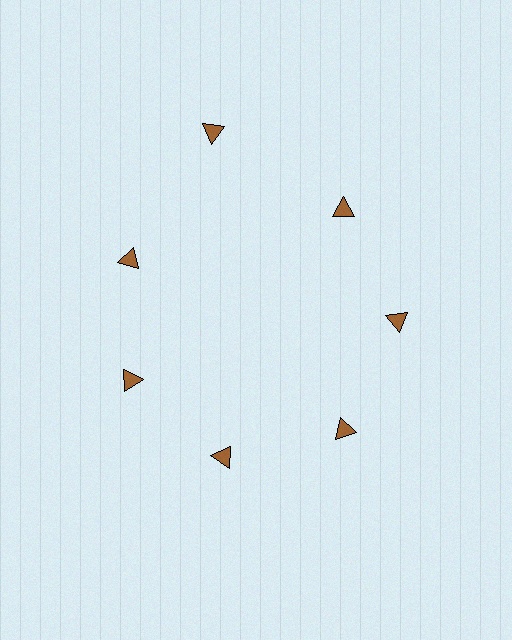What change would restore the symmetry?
The symmetry would be restored by moving it inward, back onto the ring so that all 7 triangles sit at equal angles and equal distance from the center.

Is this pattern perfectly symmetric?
No. The 7 brown triangles are arranged in a ring, but one element near the 12 o'clock position is pushed outward from the center, breaking the 7-fold rotational symmetry.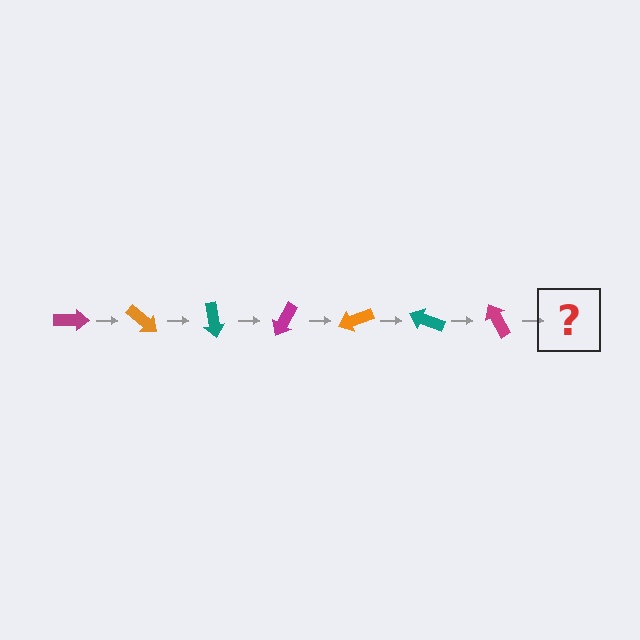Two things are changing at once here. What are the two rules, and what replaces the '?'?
The two rules are that it rotates 40 degrees each step and the color cycles through magenta, orange, and teal. The '?' should be an orange arrow, rotated 280 degrees from the start.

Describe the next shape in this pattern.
It should be an orange arrow, rotated 280 degrees from the start.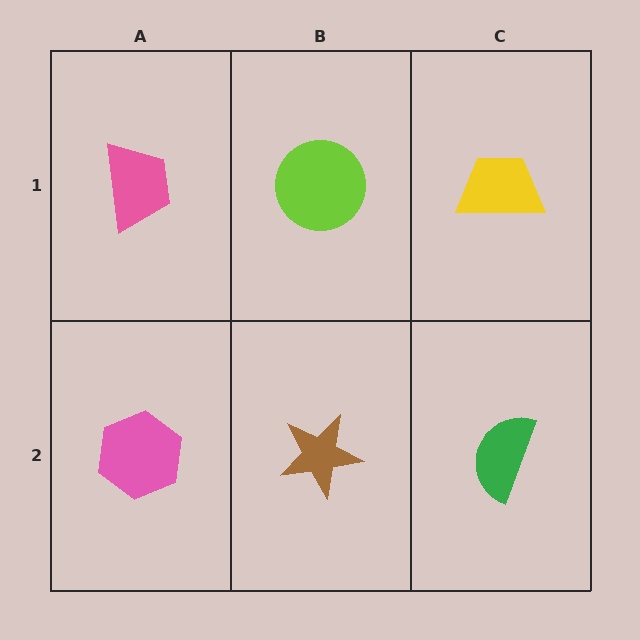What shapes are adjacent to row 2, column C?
A yellow trapezoid (row 1, column C), a brown star (row 2, column B).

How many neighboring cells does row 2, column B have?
3.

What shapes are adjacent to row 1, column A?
A pink hexagon (row 2, column A), a lime circle (row 1, column B).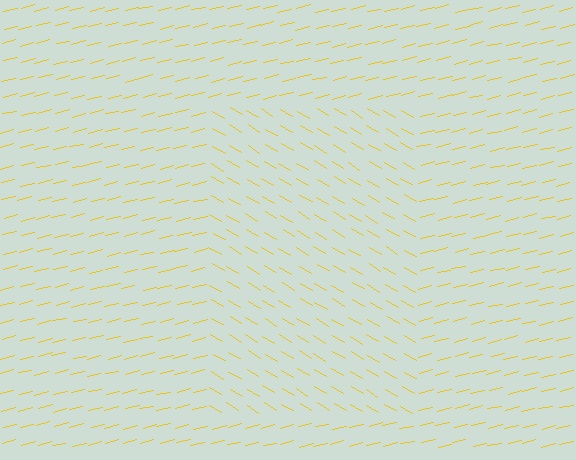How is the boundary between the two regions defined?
The boundary is defined purely by a change in line orientation (approximately 45 degrees difference). All lines are the same color and thickness.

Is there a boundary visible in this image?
Yes, there is a texture boundary formed by a change in line orientation.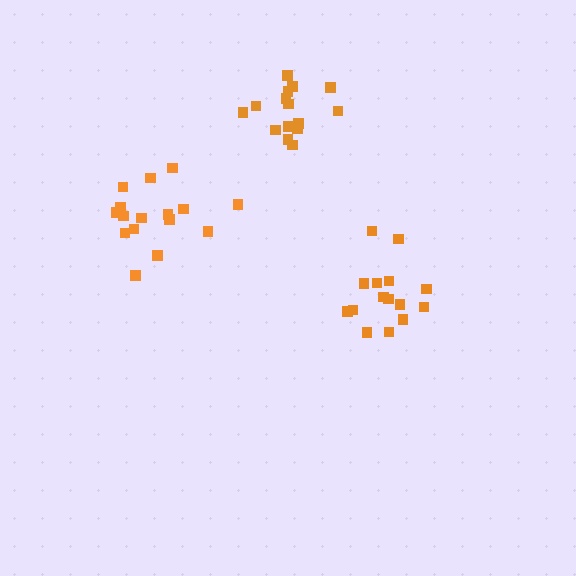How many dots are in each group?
Group 1: 16 dots, Group 2: 15 dots, Group 3: 15 dots (46 total).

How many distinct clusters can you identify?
There are 3 distinct clusters.